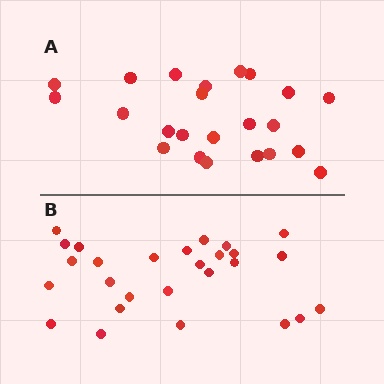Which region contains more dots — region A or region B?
Region B (the bottom region) has more dots.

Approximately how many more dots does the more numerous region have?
Region B has about 4 more dots than region A.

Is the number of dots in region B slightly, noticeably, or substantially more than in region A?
Region B has only slightly more — the two regions are fairly close. The ratio is roughly 1.2 to 1.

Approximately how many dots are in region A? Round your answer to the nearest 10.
About 20 dots. (The exact count is 23, which rounds to 20.)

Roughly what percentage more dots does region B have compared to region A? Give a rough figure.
About 15% more.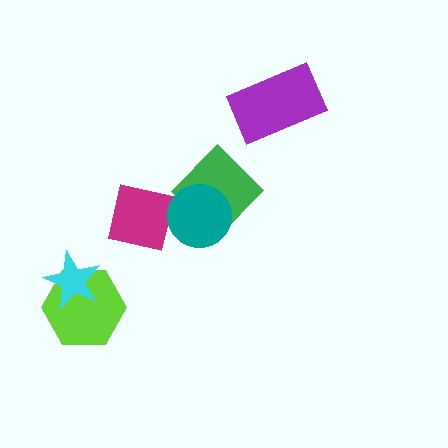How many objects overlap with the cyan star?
1 object overlaps with the cyan star.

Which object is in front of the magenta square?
The teal circle is in front of the magenta square.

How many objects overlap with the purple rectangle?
0 objects overlap with the purple rectangle.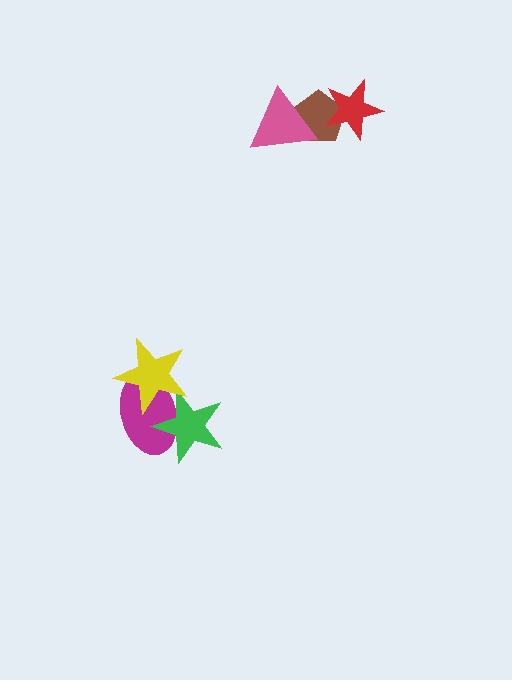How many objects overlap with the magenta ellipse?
2 objects overlap with the magenta ellipse.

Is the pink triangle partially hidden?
No, no other shape covers it.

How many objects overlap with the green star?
2 objects overlap with the green star.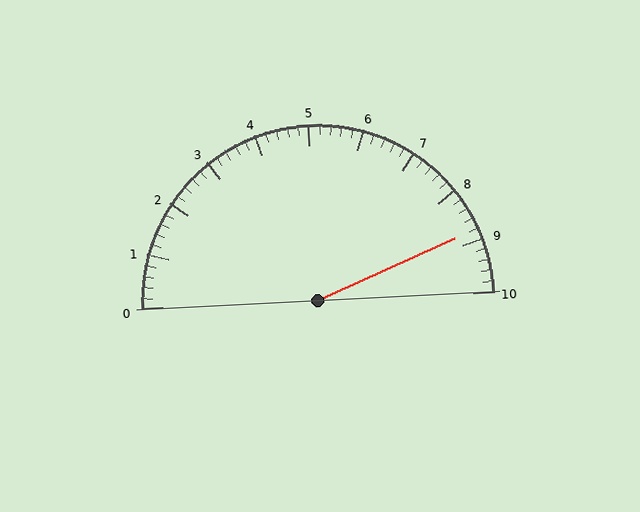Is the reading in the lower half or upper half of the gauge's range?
The reading is in the upper half of the range (0 to 10).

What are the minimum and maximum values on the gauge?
The gauge ranges from 0 to 10.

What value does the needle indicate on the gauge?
The needle indicates approximately 8.8.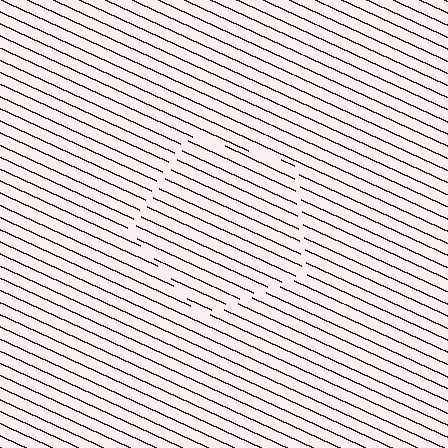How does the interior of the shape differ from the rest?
The interior of the shape contains the same grating, shifted by half a period — the contour is defined by the phase discontinuity where line-ends from the inner and outer gratings abut.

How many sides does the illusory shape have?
5 sides — the line-ends trace a pentagon.